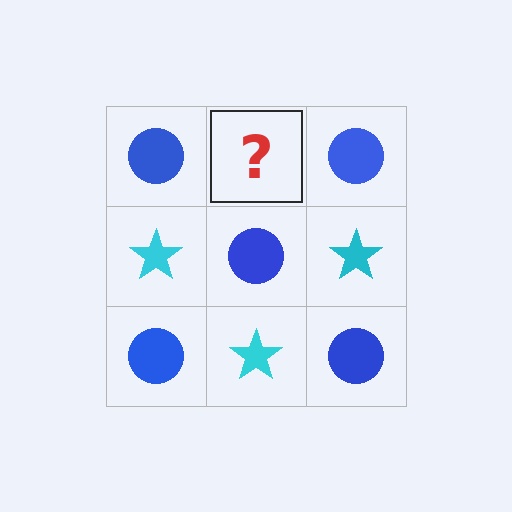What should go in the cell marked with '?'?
The missing cell should contain a cyan star.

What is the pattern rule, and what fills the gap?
The rule is that it alternates blue circle and cyan star in a checkerboard pattern. The gap should be filled with a cyan star.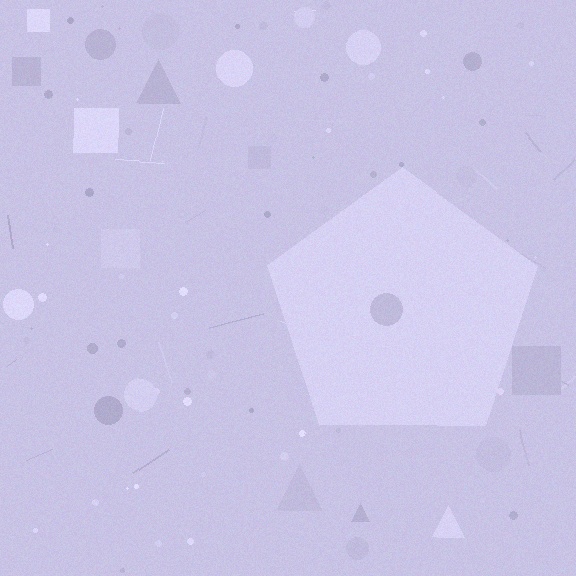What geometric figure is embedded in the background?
A pentagon is embedded in the background.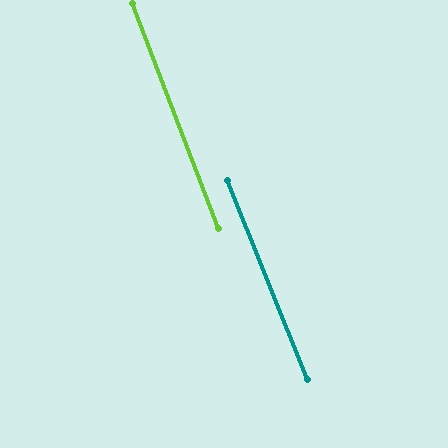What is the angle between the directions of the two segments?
Approximately 1 degree.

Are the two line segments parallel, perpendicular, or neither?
Parallel — their directions differ by only 0.8°.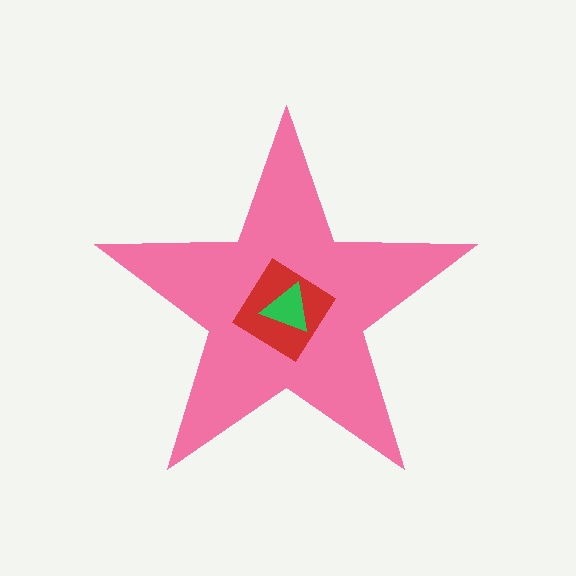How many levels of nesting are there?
3.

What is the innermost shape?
The green triangle.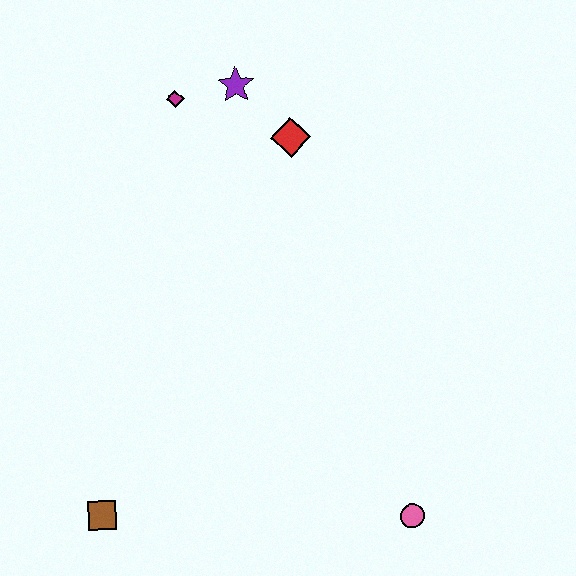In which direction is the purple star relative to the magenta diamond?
The purple star is to the right of the magenta diamond.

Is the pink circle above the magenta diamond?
No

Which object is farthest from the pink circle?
The magenta diamond is farthest from the pink circle.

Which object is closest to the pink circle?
The brown square is closest to the pink circle.